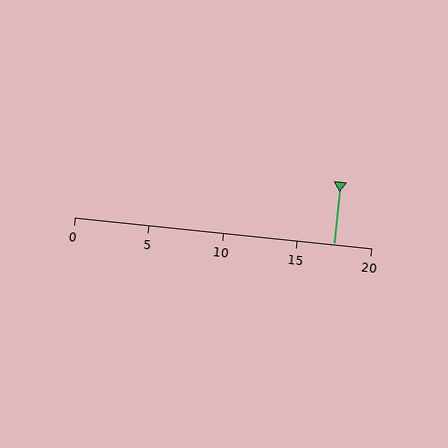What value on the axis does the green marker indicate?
The marker indicates approximately 17.5.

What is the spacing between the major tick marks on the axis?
The major ticks are spaced 5 apart.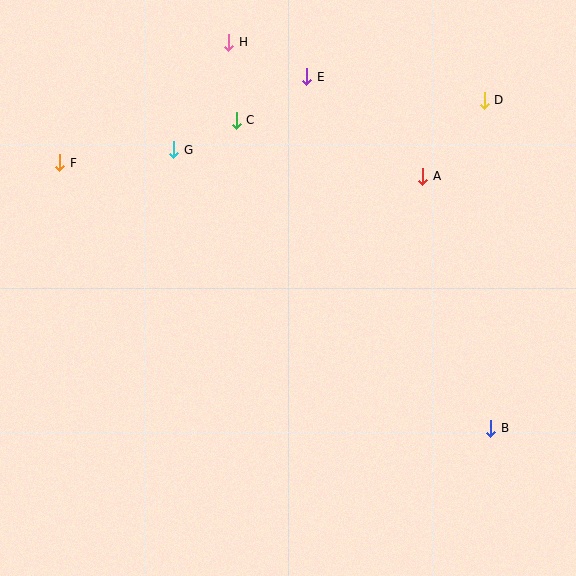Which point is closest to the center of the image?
Point A at (423, 176) is closest to the center.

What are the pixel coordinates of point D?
Point D is at (484, 100).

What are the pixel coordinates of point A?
Point A is at (423, 176).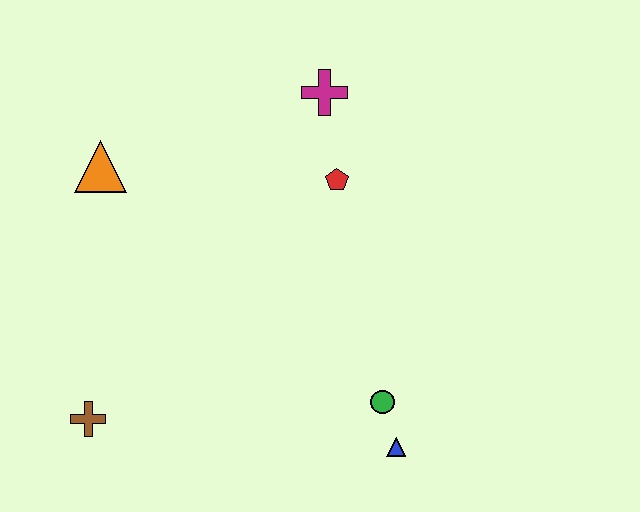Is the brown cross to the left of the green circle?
Yes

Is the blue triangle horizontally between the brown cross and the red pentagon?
No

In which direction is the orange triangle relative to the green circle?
The orange triangle is to the left of the green circle.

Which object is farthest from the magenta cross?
The brown cross is farthest from the magenta cross.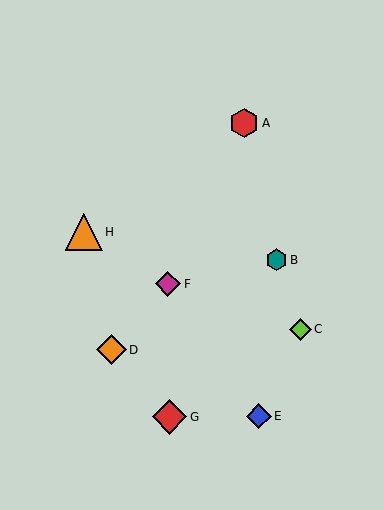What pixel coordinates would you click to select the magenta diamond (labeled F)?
Click at (168, 284) to select the magenta diamond F.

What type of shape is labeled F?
Shape F is a magenta diamond.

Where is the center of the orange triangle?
The center of the orange triangle is at (84, 232).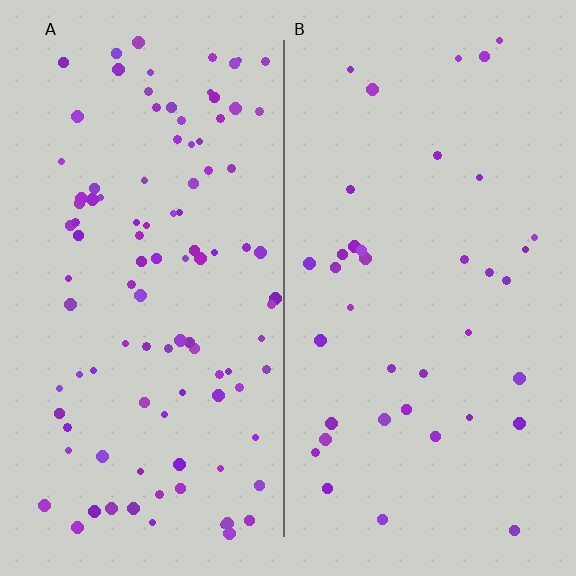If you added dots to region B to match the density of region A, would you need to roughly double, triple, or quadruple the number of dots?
Approximately triple.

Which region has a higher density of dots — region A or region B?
A (the left).